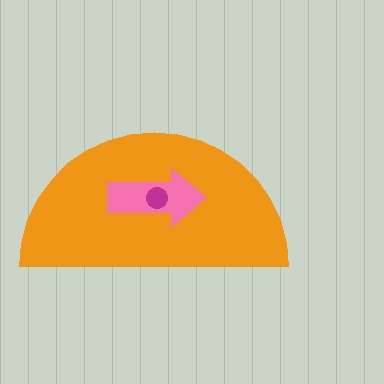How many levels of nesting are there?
3.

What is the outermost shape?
The orange semicircle.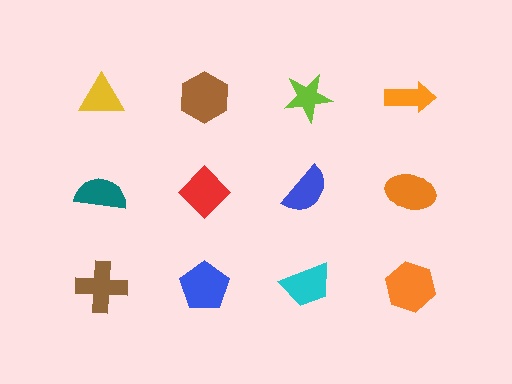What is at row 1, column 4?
An orange arrow.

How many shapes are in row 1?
4 shapes.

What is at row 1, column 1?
A yellow triangle.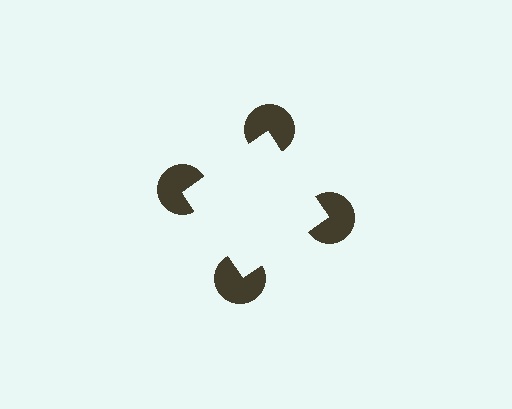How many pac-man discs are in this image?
There are 4 — one at each vertex of the illusory square.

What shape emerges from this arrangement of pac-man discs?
An illusory square — its edges are inferred from the aligned wedge cuts in the pac-man discs, not physically drawn.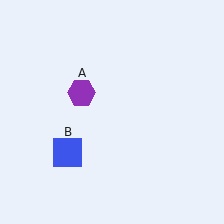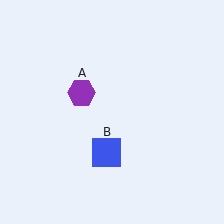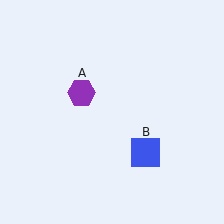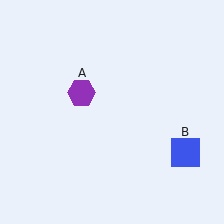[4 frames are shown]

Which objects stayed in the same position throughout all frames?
Purple hexagon (object A) remained stationary.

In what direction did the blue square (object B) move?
The blue square (object B) moved right.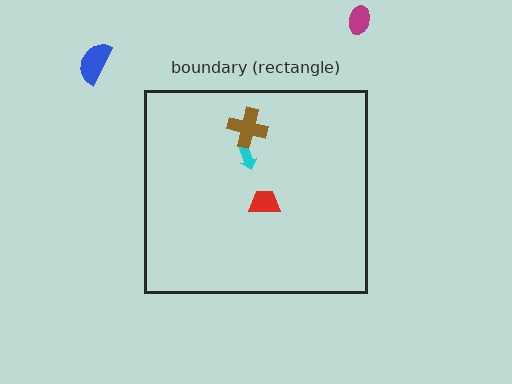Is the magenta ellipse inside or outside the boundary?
Outside.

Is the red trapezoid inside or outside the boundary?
Inside.